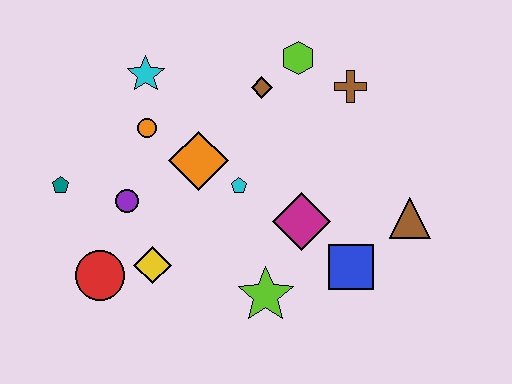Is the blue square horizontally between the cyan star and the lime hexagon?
No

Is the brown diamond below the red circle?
No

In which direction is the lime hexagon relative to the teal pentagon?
The lime hexagon is to the right of the teal pentagon.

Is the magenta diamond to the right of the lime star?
Yes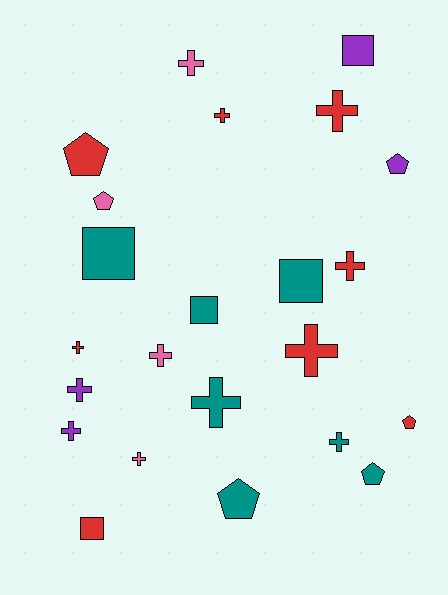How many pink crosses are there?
There are 3 pink crosses.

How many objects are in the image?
There are 23 objects.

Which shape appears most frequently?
Cross, with 12 objects.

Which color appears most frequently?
Red, with 8 objects.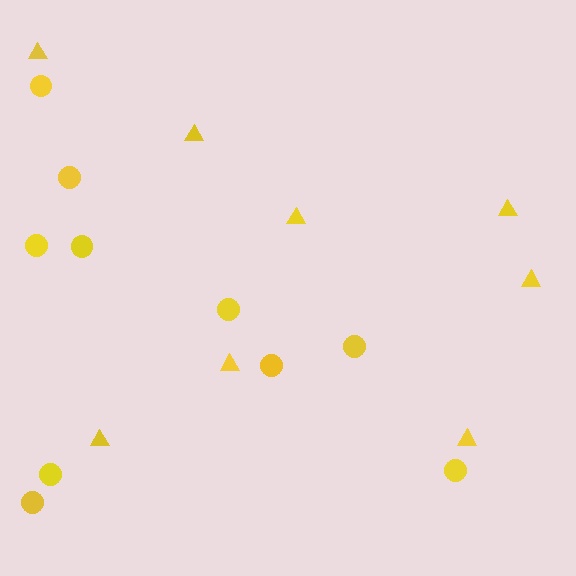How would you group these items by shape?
There are 2 groups: one group of triangles (8) and one group of circles (10).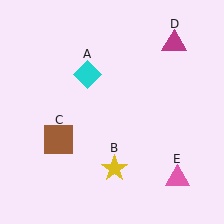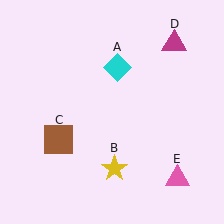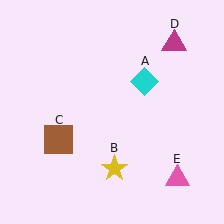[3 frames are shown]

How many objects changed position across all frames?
1 object changed position: cyan diamond (object A).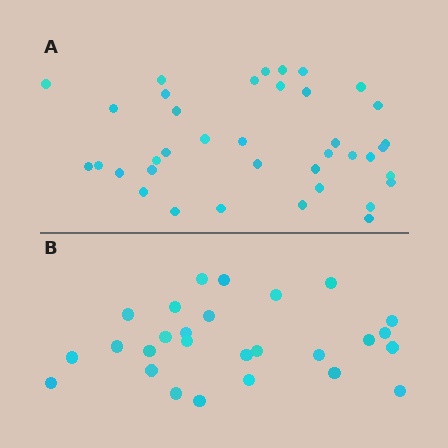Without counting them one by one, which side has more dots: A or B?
Region A (the top region) has more dots.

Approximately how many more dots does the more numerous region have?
Region A has roughly 12 or so more dots than region B.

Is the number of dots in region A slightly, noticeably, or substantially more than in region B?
Region A has noticeably more, but not dramatically so. The ratio is roughly 1.4 to 1.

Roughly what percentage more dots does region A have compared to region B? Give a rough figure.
About 40% more.